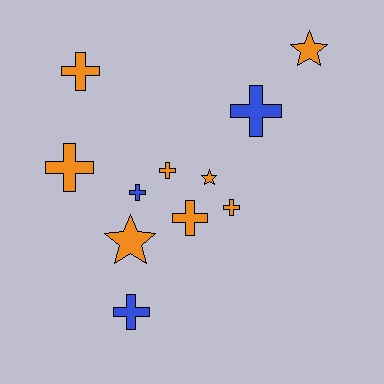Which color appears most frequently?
Orange, with 8 objects.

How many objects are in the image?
There are 11 objects.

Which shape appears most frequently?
Cross, with 8 objects.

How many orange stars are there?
There are 3 orange stars.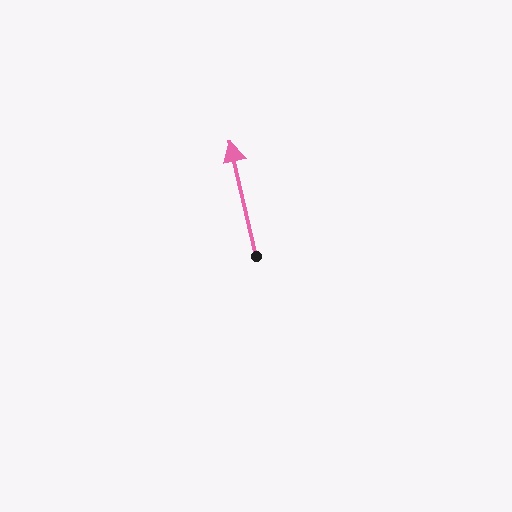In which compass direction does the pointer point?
North.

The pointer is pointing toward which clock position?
Roughly 12 o'clock.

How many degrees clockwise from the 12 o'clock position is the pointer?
Approximately 347 degrees.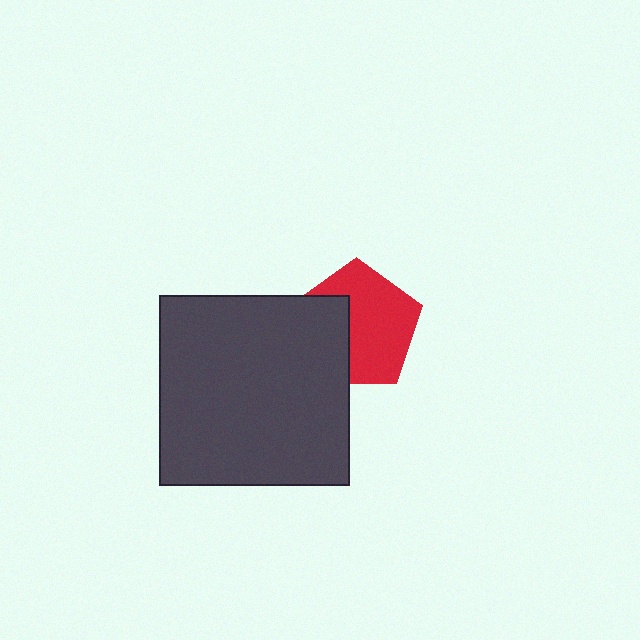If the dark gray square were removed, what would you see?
You would see the complete red pentagon.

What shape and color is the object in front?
The object in front is a dark gray square.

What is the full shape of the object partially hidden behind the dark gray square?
The partially hidden object is a red pentagon.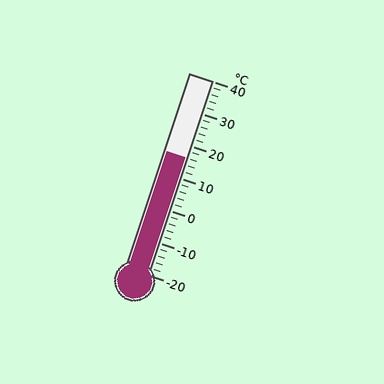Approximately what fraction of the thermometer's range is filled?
The thermometer is filled to approximately 60% of its range.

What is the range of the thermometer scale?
The thermometer scale ranges from -20°C to 40°C.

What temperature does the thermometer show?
The thermometer shows approximately 16°C.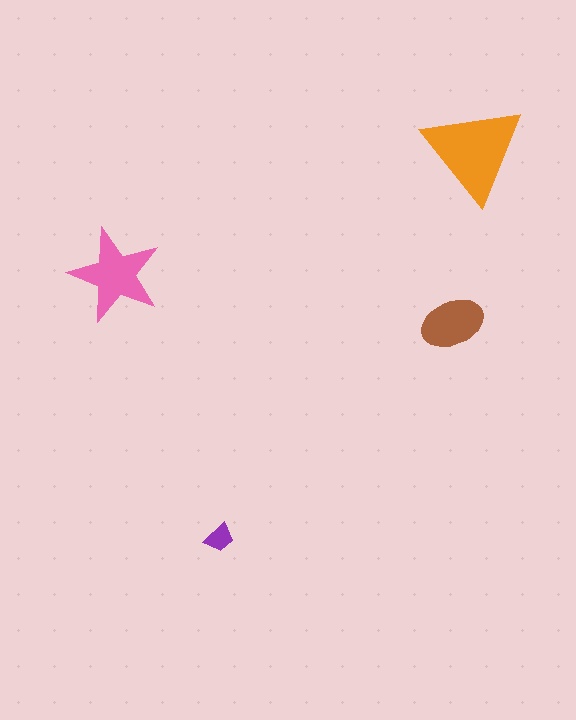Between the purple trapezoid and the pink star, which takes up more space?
The pink star.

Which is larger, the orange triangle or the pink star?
The orange triangle.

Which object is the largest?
The orange triangle.